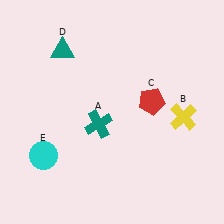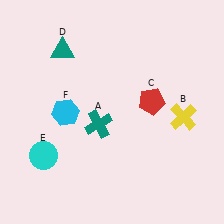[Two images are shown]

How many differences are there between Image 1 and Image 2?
There is 1 difference between the two images.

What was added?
A cyan hexagon (F) was added in Image 2.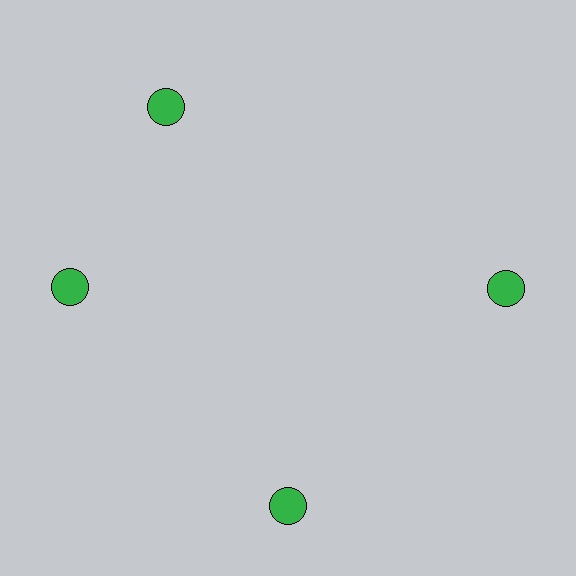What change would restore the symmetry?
The symmetry would be restored by rotating it back into even spacing with its neighbors so that all 4 circles sit at equal angles and equal distance from the center.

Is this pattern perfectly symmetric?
No. The 4 green circles are arranged in a ring, but one element near the 12 o'clock position is rotated out of alignment along the ring, breaking the 4-fold rotational symmetry.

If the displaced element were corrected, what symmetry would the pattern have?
It would have 4-fold rotational symmetry — the pattern would map onto itself every 90 degrees.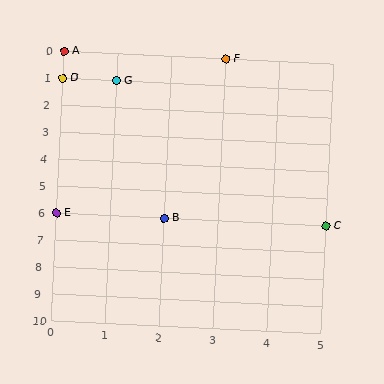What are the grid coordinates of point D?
Point D is at grid coordinates (0, 1).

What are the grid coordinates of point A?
Point A is at grid coordinates (0, 0).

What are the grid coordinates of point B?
Point B is at grid coordinates (2, 6).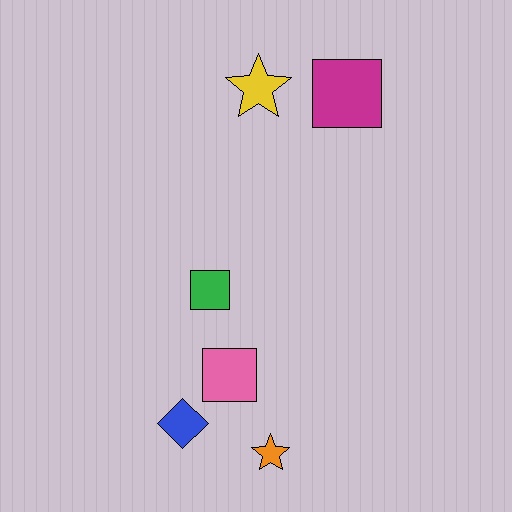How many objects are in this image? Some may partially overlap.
There are 6 objects.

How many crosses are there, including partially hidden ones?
There are no crosses.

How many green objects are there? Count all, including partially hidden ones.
There is 1 green object.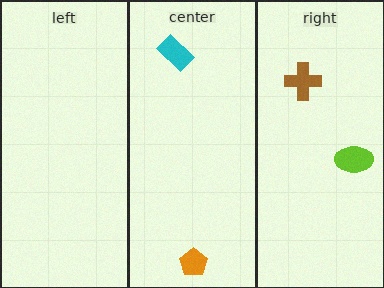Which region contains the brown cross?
The right region.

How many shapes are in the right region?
2.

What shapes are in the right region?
The lime ellipse, the brown cross.